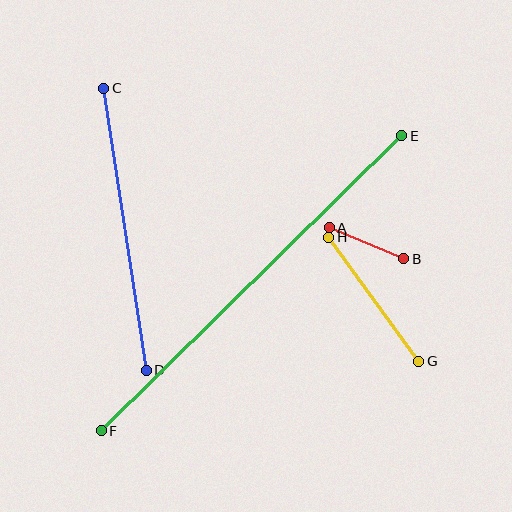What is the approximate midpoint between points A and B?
The midpoint is at approximately (366, 243) pixels.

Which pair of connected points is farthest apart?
Points E and F are farthest apart.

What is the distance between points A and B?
The distance is approximately 81 pixels.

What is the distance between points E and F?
The distance is approximately 421 pixels.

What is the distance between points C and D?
The distance is approximately 285 pixels.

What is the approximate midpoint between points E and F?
The midpoint is at approximately (252, 283) pixels.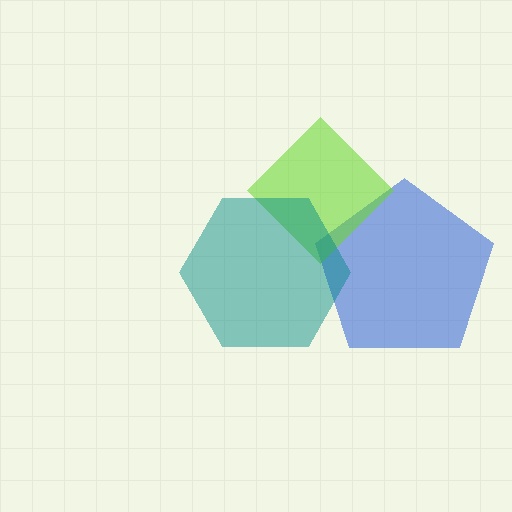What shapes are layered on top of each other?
The layered shapes are: a blue pentagon, a lime diamond, a teal hexagon.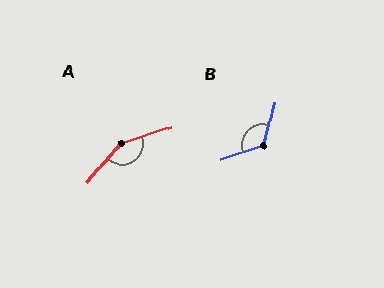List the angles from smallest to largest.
B (121°), A (148°).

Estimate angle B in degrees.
Approximately 121 degrees.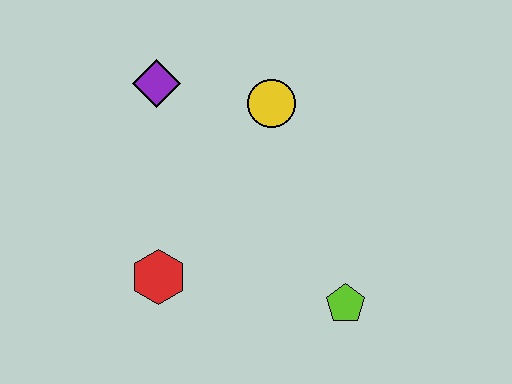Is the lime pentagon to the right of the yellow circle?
Yes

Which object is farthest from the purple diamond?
The lime pentagon is farthest from the purple diamond.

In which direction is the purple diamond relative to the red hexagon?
The purple diamond is above the red hexagon.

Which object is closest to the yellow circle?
The purple diamond is closest to the yellow circle.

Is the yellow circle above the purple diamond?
No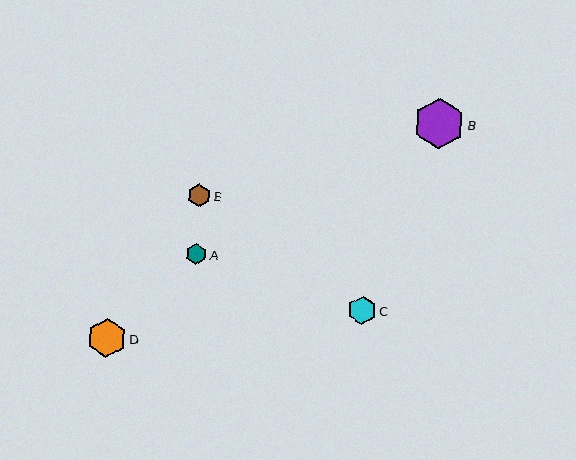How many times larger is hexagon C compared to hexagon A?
Hexagon C is approximately 1.3 times the size of hexagon A.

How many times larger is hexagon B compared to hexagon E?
Hexagon B is approximately 2.2 times the size of hexagon E.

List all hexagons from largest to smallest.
From largest to smallest: B, D, C, E, A.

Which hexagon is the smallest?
Hexagon A is the smallest with a size of approximately 21 pixels.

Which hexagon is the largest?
Hexagon B is the largest with a size of approximately 51 pixels.